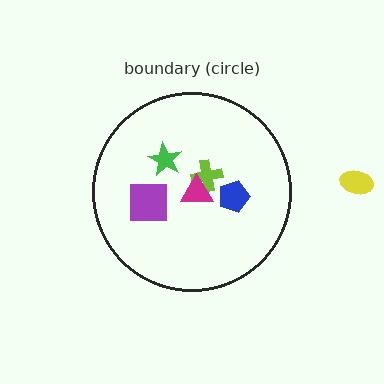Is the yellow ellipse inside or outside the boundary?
Outside.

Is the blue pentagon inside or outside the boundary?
Inside.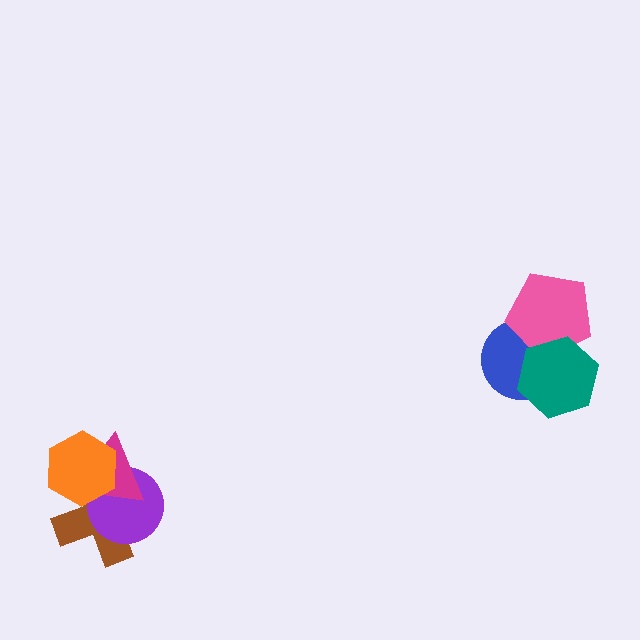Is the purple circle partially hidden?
Yes, it is partially covered by another shape.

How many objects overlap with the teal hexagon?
2 objects overlap with the teal hexagon.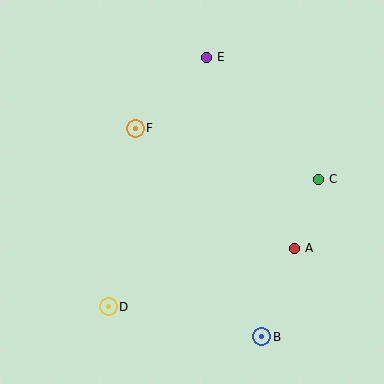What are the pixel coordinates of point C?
Point C is at (318, 179).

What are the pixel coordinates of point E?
Point E is at (206, 57).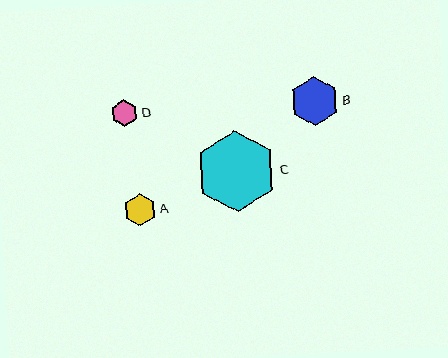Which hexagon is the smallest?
Hexagon D is the smallest with a size of approximately 27 pixels.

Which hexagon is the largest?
Hexagon C is the largest with a size of approximately 81 pixels.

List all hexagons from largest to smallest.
From largest to smallest: C, B, A, D.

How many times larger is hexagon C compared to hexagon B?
Hexagon C is approximately 1.6 times the size of hexagon B.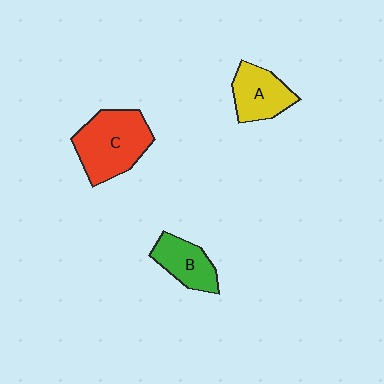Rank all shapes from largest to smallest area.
From largest to smallest: C (red), A (yellow), B (green).